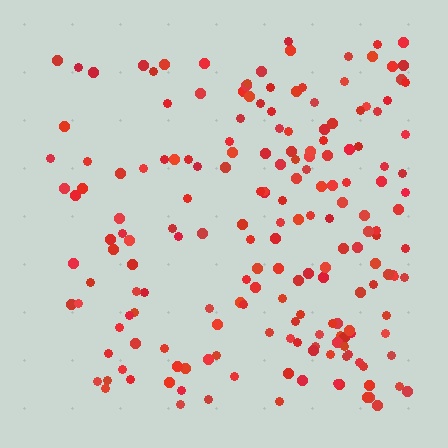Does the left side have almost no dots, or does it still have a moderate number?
Still a moderate number, just noticeably fewer than the right.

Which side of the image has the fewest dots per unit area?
The left.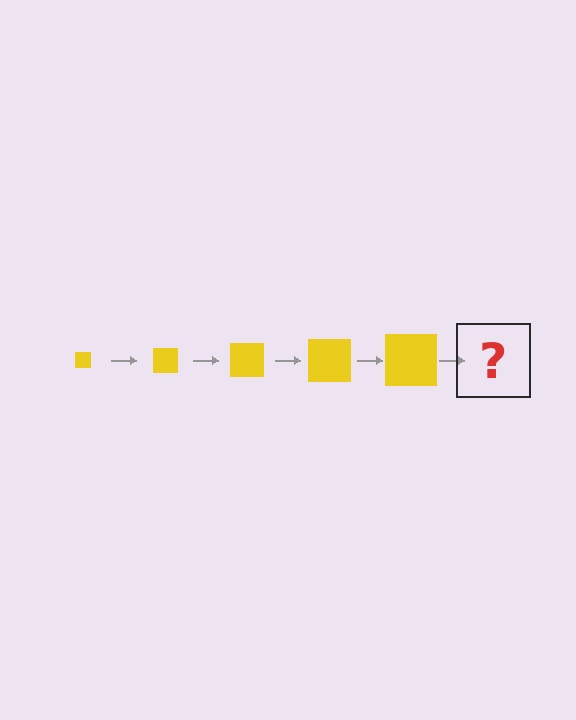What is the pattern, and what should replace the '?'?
The pattern is that the square gets progressively larger each step. The '?' should be a yellow square, larger than the previous one.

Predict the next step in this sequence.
The next step is a yellow square, larger than the previous one.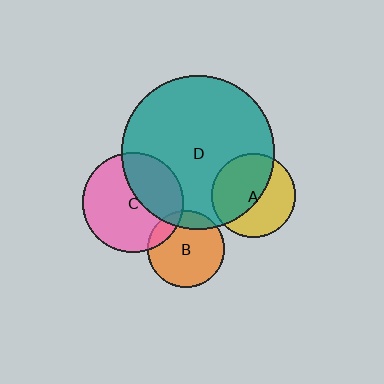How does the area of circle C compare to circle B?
Approximately 1.7 times.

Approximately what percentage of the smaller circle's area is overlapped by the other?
Approximately 15%.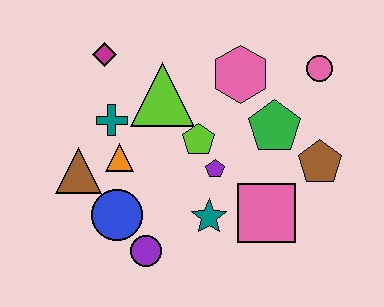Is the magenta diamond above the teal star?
Yes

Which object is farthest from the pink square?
The magenta diamond is farthest from the pink square.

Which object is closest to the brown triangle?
The orange triangle is closest to the brown triangle.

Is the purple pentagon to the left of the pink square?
Yes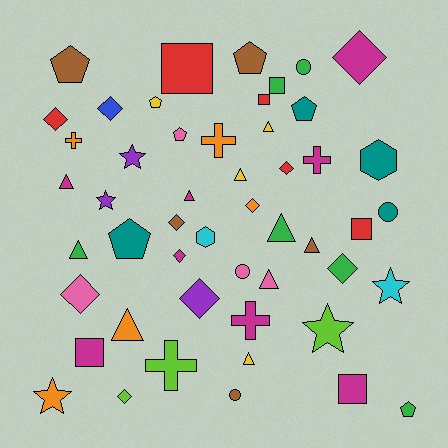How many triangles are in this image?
There are 10 triangles.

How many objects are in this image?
There are 50 objects.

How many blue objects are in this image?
There is 1 blue object.